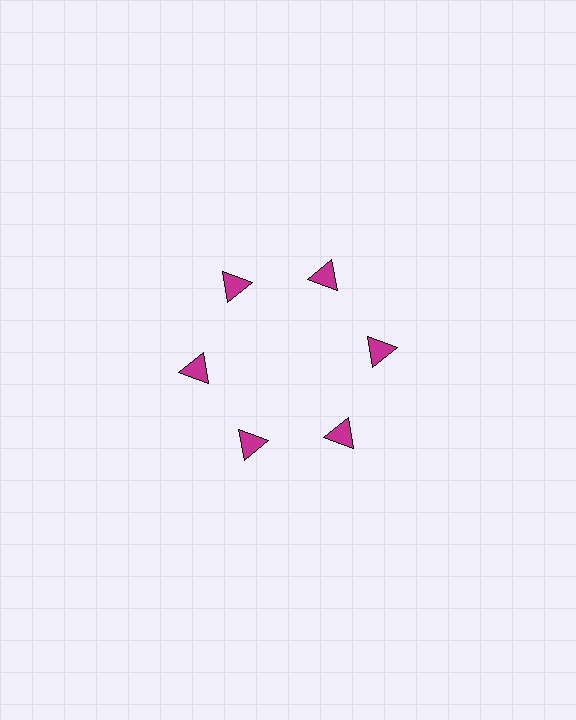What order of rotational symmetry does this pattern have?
This pattern has 6-fold rotational symmetry.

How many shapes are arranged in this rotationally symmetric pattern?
There are 6 shapes, arranged in 6 groups of 1.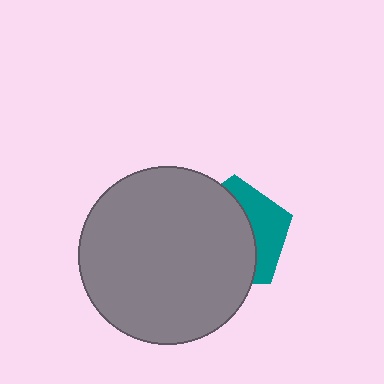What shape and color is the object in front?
The object in front is a gray circle.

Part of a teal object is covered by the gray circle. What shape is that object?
It is a pentagon.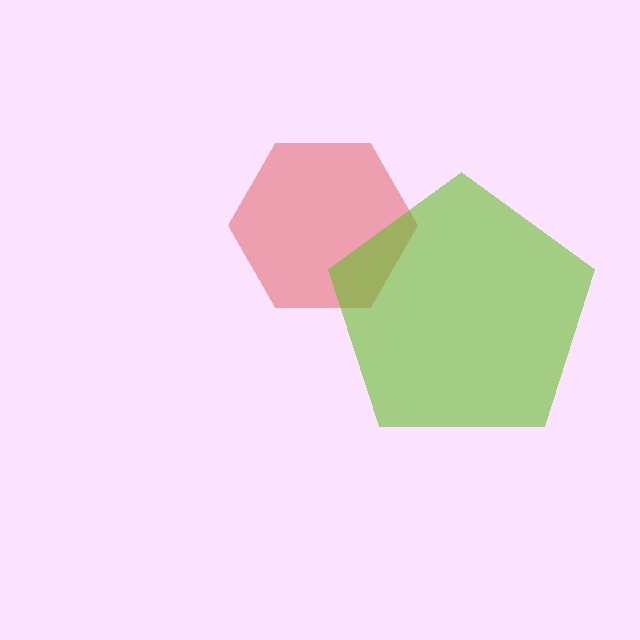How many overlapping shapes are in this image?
There are 2 overlapping shapes in the image.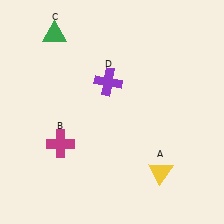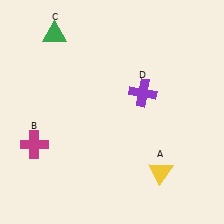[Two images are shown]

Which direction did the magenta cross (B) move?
The magenta cross (B) moved left.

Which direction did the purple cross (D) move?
The purple cross (D) moved right.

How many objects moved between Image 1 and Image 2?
2 objects moved between the two images.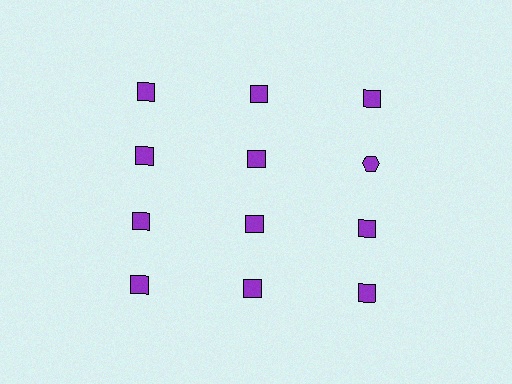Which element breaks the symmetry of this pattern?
The purple hexagon in the second row, center column breaks the symmetry. All other shapes are purple squares.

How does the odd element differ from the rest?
It has a different shape: hexagon instead of square.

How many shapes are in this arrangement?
There are 12 shapes arranged in a grid pattern.